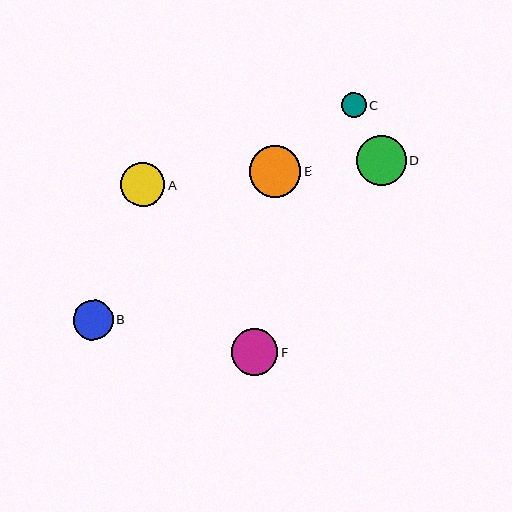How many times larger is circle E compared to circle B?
Circle E is approximately 1.3 times the size of circle B.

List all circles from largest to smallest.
From largest to smallest: E, D, F, A, B, C.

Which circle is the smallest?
Circle C is the smallest with a size of approximately 25 pixels.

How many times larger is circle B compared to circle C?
Circle B is approximately 1.6 times the size of circle C.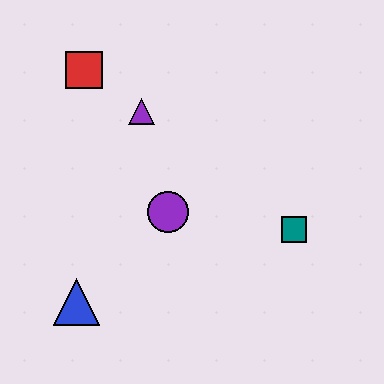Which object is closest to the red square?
The purple triangle is closest to the red square.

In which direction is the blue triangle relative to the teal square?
The blue triangle is to the left of the teal square.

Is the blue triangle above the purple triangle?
No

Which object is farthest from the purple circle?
The red square is farthest from the purple circle.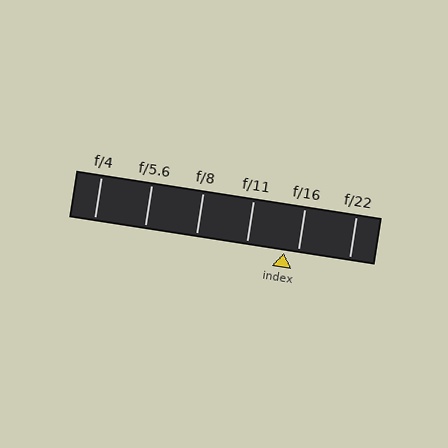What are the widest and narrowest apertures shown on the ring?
The widest aperture shown is f/4 and the narrowest is f/22.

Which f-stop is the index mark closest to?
The index mark is closest to f/16.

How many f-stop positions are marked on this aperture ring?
There are 6 f-stop positions marked.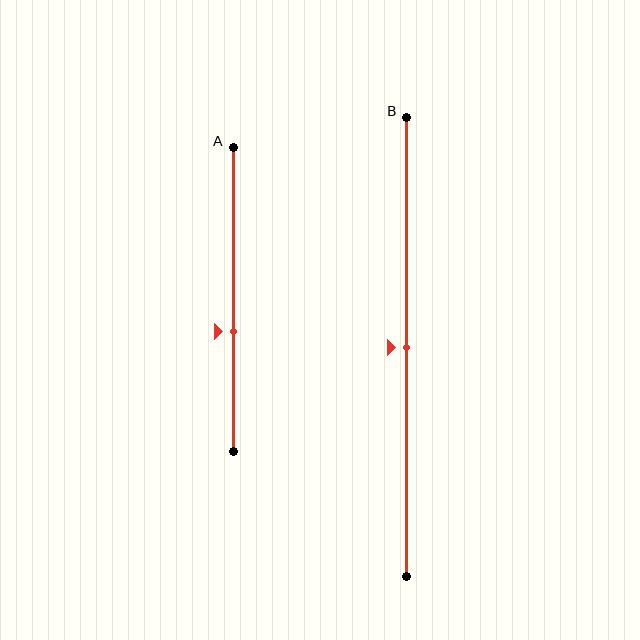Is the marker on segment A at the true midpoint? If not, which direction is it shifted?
No, the marker on segment A is shifted downward by about 10% of the segment length.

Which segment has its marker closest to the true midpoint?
Segment B has its marker closest to the true midpoint.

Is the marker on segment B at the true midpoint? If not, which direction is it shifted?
Yes, the marker on segment B is at the true midpoint.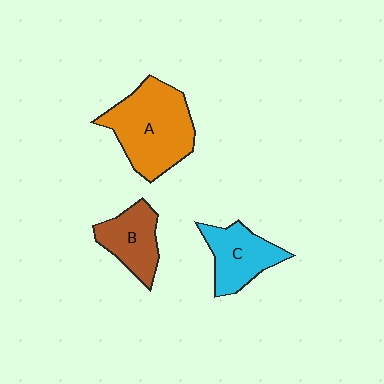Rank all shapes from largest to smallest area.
From largest to smallest: A (orange), C (cyan), B (brown).